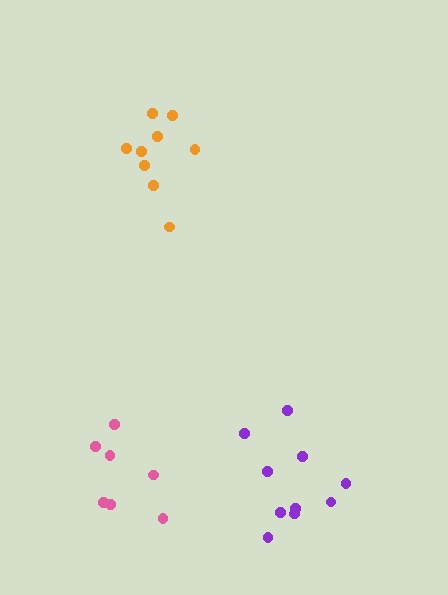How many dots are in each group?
Group 1: 7 dots, Group 2: 10 dots, Group 3: 9 dots (26 total).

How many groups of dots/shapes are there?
There are 3 groups.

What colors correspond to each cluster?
The clusters are colored: pink, purple, orange.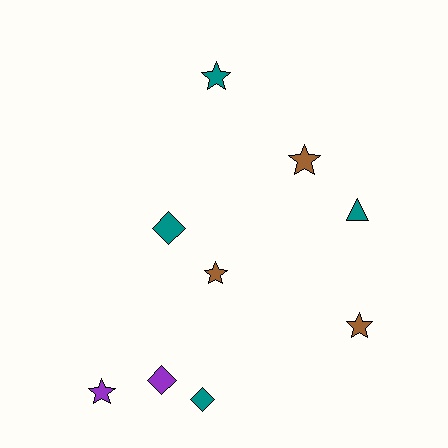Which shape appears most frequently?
Star, with 5 objects.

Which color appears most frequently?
Teal, with 4 objects.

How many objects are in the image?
There are 9 objects.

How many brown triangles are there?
There are no brown triangles.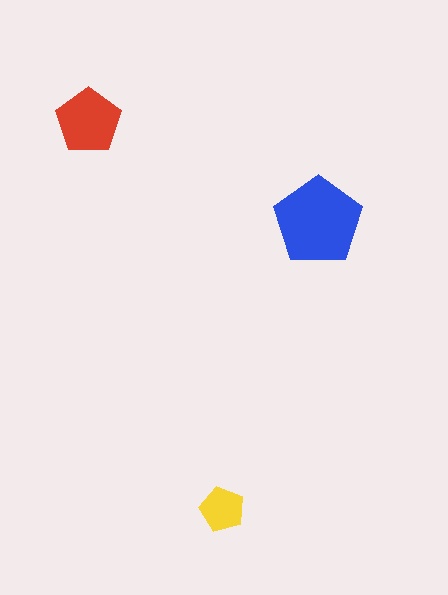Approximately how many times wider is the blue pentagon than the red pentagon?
About 1.5 times wider.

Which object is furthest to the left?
The red pentagon is leftmost.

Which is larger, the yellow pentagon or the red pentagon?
The red one.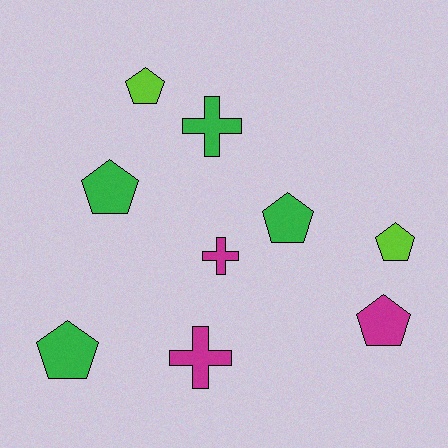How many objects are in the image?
There are 9 objects.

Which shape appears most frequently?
Pentagon, with 6 objects.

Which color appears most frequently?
Green, with 4 objects.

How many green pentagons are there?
There are 3 green pentagons.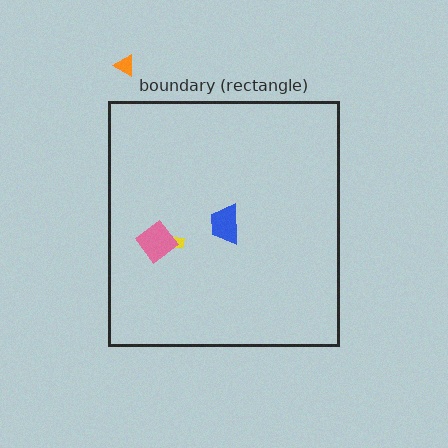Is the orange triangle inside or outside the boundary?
Outside.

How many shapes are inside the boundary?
3 inside, 1 outside.